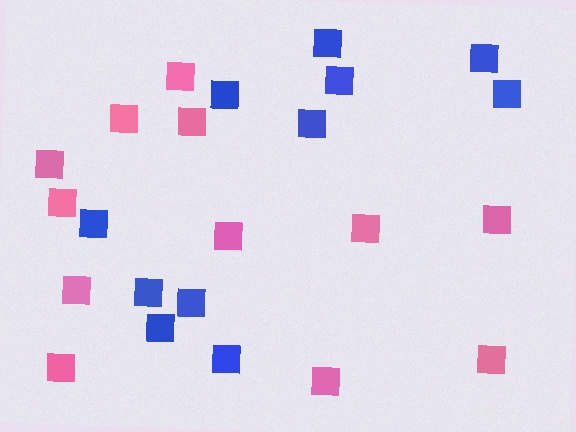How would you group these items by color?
There are 2 groups: one group of pink squares (12) and one group of blue squares (11).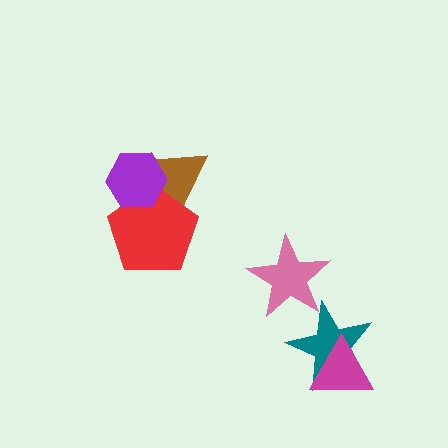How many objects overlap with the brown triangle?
2 objects overlap with the brown triangle.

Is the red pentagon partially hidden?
Yes, it is partially covered by another shape.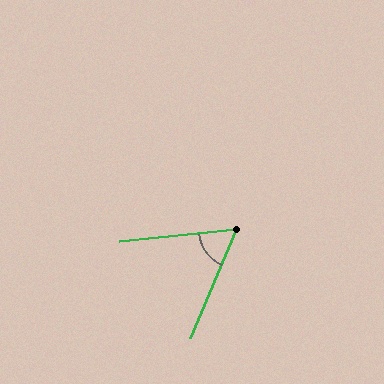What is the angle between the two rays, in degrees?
Approximately 61 degrees.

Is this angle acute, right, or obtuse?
It is acute.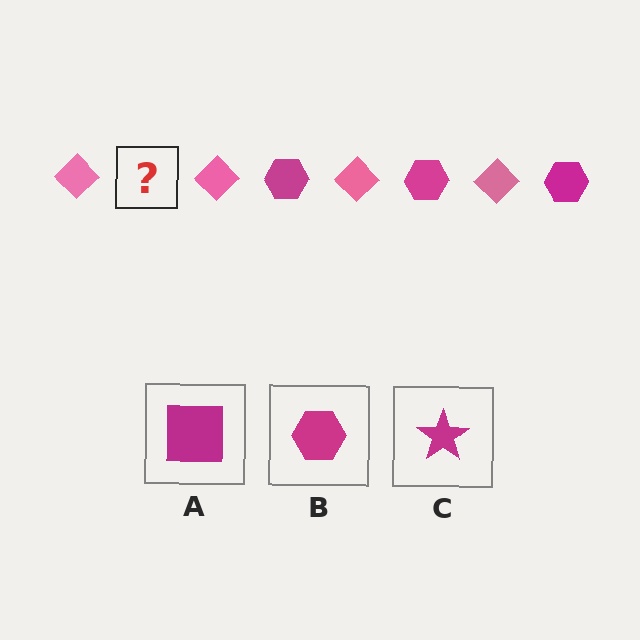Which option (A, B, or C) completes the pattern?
B.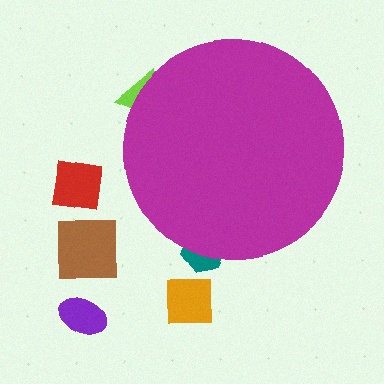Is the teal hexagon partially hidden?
Yes, the teal hexagon is partially hidden behind the magenta circle.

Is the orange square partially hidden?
No, the orange square is fully visible.